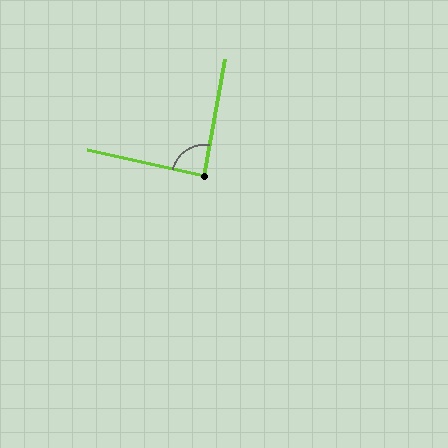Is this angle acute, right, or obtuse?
It is approximately a right angle.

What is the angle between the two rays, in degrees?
Approximately 87 degrees.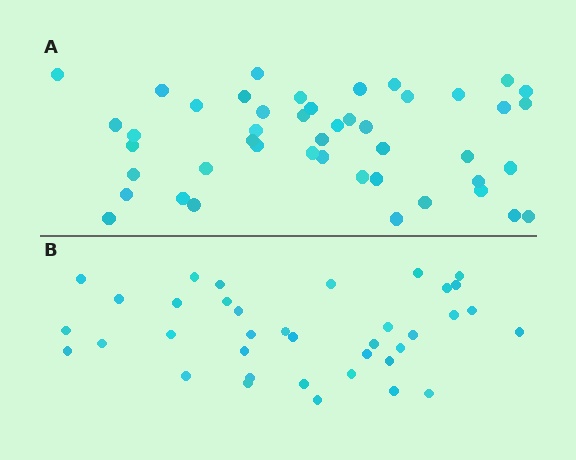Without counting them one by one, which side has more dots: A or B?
Region A (the top region) has more dots.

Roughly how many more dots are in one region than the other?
Region A has roughly 8 or so more dots than region B.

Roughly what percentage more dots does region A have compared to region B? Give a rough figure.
About 25% more.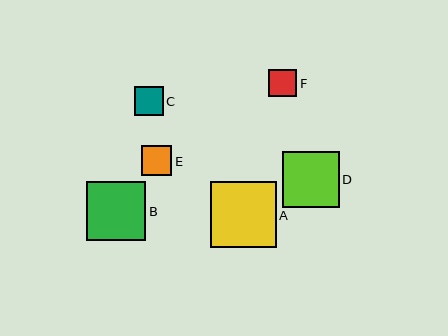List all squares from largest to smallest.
From largest to smallest: A, B, D, E, C, F.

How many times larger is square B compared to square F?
Square B is approximately 2.1 times the size of square F.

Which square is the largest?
Square A is the largest with a size of approximately 66 pixels.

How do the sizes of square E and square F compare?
Square E and square F are approximately the same size.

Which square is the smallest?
Square F is the smallest with a size of approximately 28 pixels.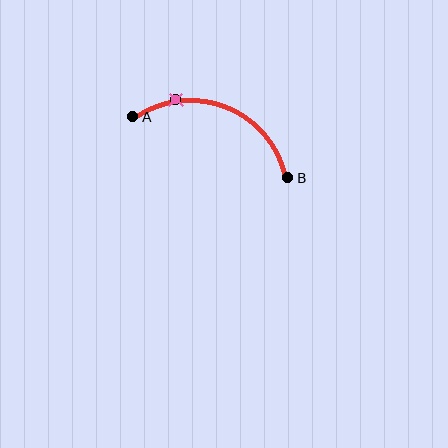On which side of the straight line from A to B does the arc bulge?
The arc bulges above the straight line connecting A and B.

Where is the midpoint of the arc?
The arc midpoint is the point on the curve farthest from the straight line joining A and B. It sits above that line.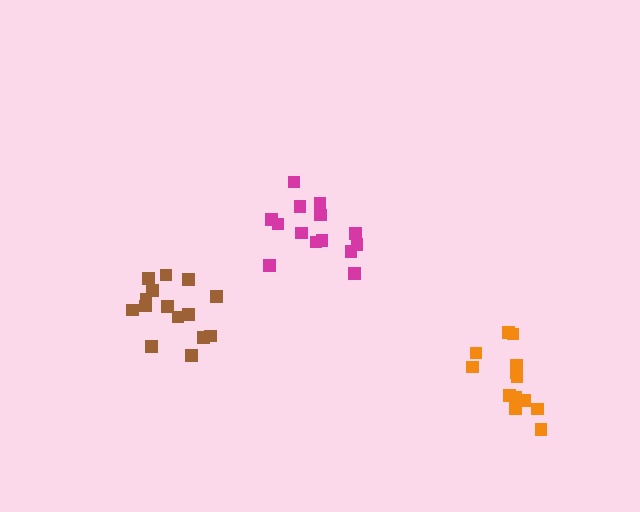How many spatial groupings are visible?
There are 3 spatial groupings.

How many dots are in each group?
Group 1: 15 dots, Group 2: 14 dots, Group 3: 13 dots (42 total).